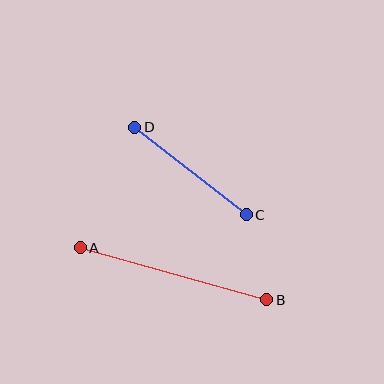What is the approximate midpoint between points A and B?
The midpoint is at approximately (173, 274) pixels.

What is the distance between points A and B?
The distance is approximately 194 pixels.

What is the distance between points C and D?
The distance is approximately 141 pixels.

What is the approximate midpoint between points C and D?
The midpoint is at approximately (191, 171) pixels.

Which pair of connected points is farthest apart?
Points A and B are farthest apart.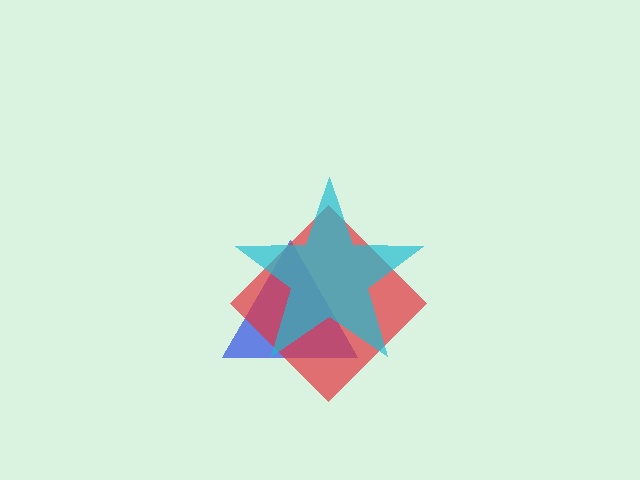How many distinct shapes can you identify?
There are 3 distinct shapes: a blue triangle, a red diamond, a cyan star.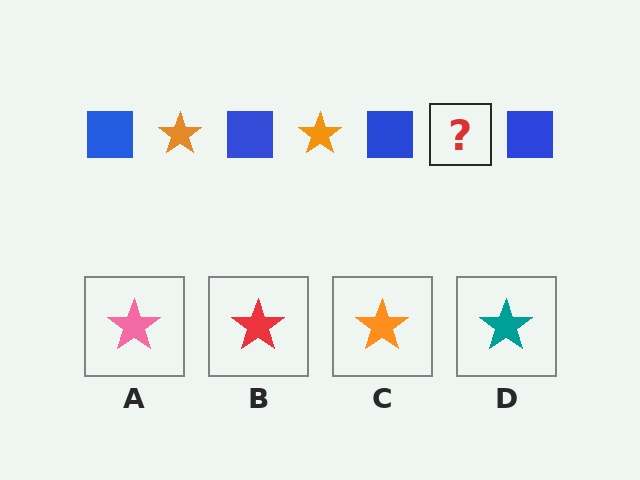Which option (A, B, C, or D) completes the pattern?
C.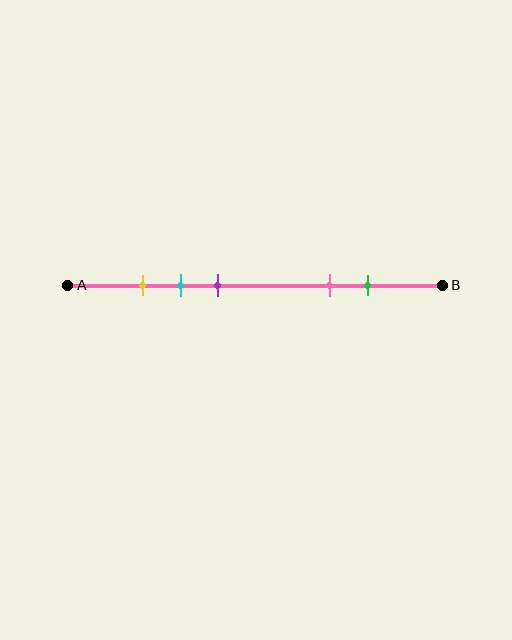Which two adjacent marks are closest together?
The yellow and cyan marks are the closest adjacent pair.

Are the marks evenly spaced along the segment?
No, the marks are not evenly spaced.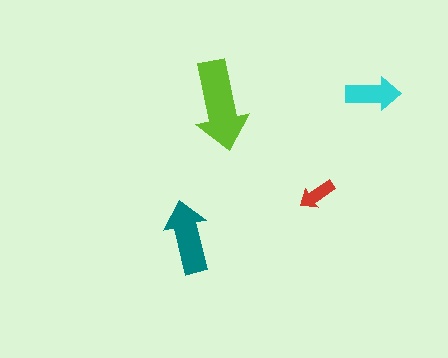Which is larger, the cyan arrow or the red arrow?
The cyan one.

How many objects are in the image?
There are 4 objects in the image.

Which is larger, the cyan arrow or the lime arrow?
The lime one.